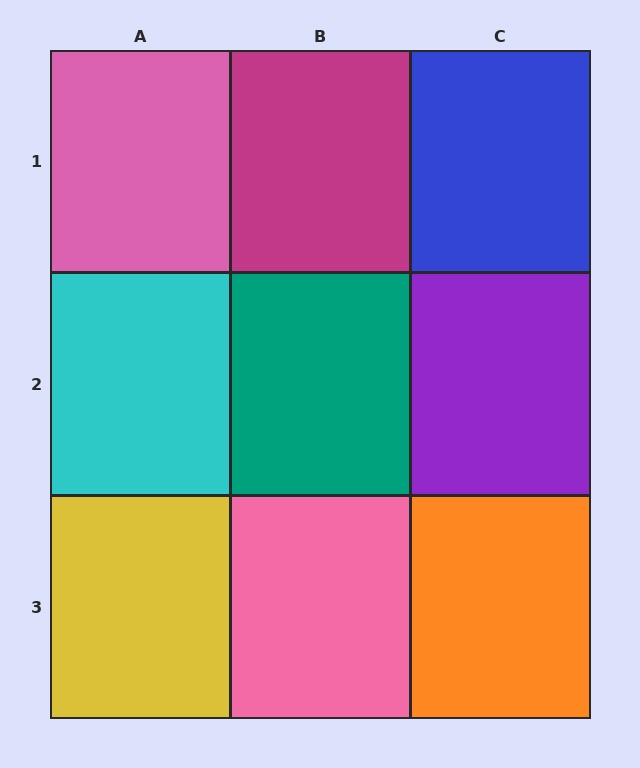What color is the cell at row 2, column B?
Teal.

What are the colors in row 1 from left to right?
Pink, magenta, blue.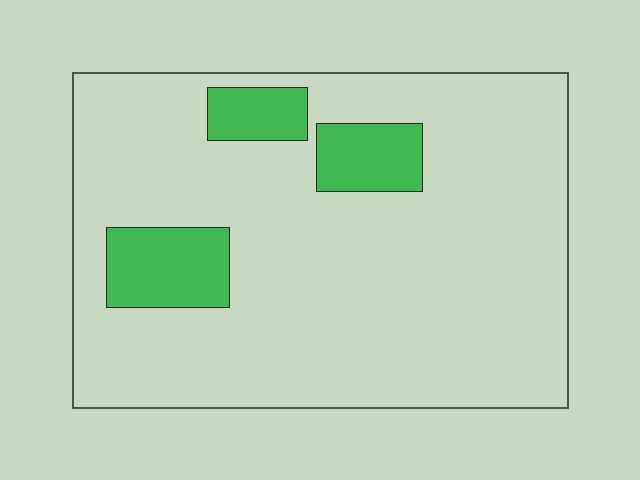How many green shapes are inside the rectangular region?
3.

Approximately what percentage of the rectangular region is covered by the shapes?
Approximately 15%.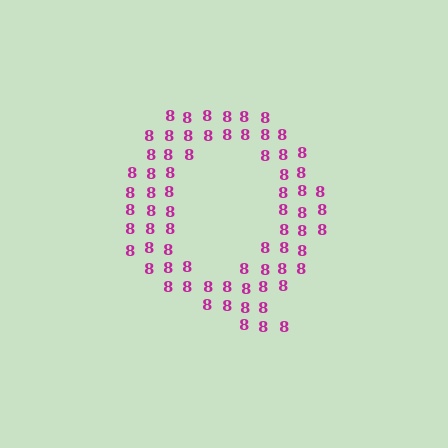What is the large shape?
The large shape is the letter Q.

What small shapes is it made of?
It is made of small digit 8's.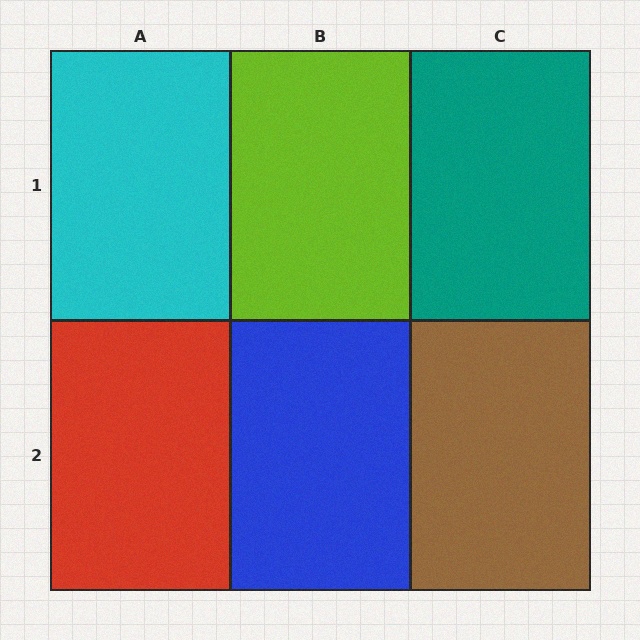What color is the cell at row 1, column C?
Teal.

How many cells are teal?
1 cell is teal.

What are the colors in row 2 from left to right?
Red, blue, brown.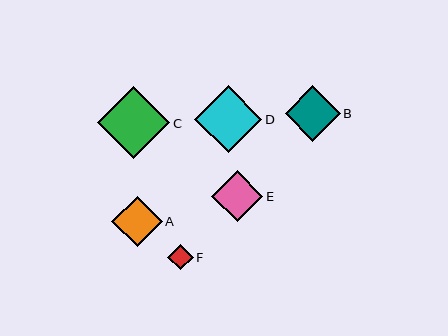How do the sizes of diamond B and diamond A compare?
Diamond B and diamond A are approximately the same size.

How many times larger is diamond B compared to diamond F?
Diamond B is approximately 2.2 times the size of diamond F.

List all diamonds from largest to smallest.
From largest to smallest: C, D, B, E, A, F.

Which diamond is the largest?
Diamond C is the largest with a size of approximately 72 pixels.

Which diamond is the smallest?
Diamond F is the smallest with a size of approximately 25 pixels.